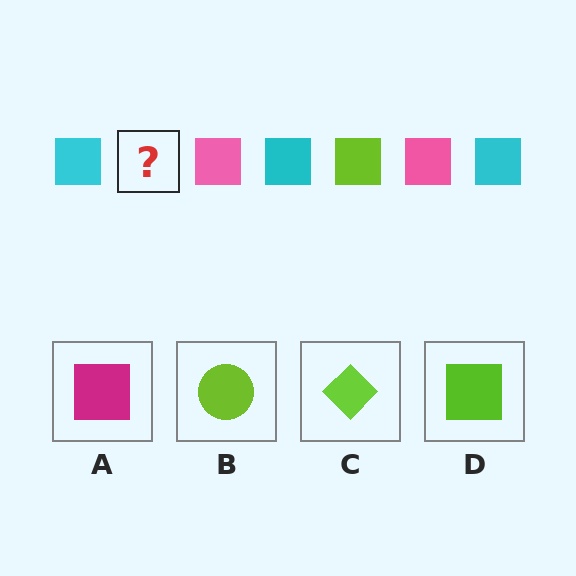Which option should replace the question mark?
Option D.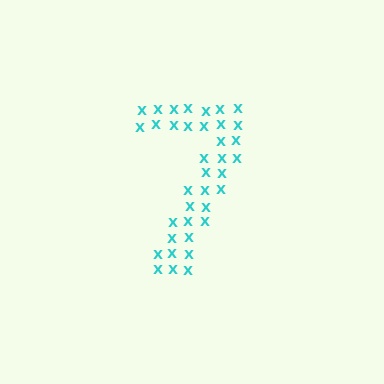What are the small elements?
The small elements are letter X's.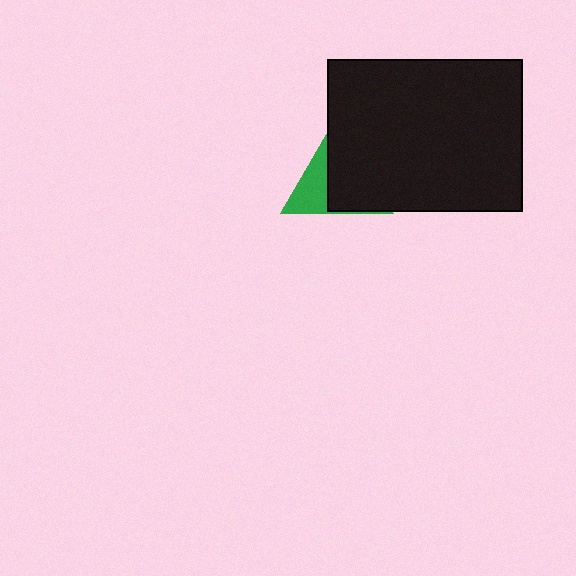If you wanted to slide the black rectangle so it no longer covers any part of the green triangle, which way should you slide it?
Slide it right — that is the most direct way to separate the two shapes.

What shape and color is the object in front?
The object in front is a black rectangle.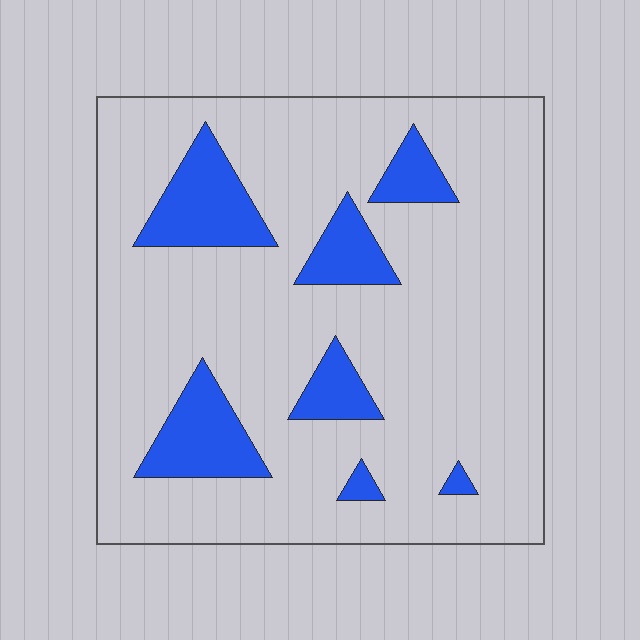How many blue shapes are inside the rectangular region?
7.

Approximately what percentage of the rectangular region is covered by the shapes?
Approximately 15%.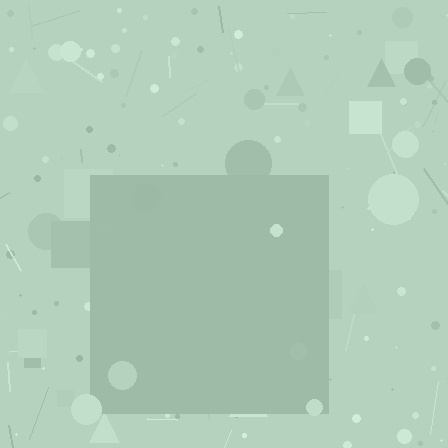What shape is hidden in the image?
A square is hidden in the image.